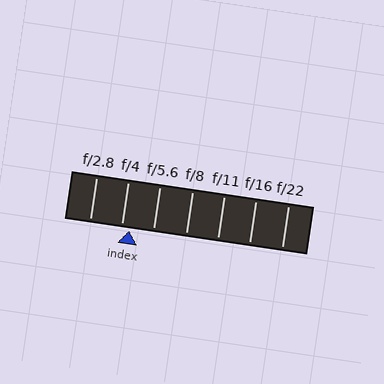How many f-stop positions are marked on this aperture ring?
There are 7 f-stop positions marked.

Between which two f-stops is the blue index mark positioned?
The index mark is between f/4 and f/5.6.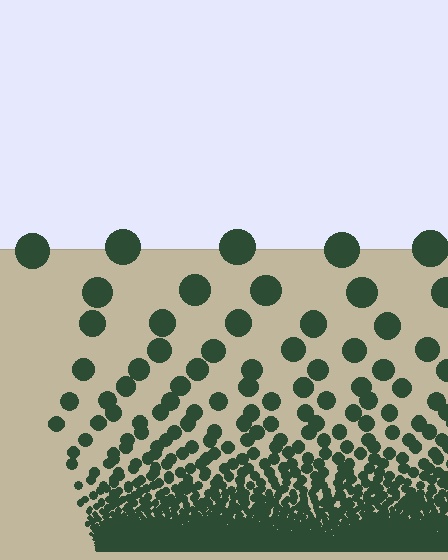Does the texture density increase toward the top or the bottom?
Density increases toward the bottom.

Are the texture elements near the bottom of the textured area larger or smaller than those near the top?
Smaller. The gradient is inverted — elements near the bottom are smaller and denser.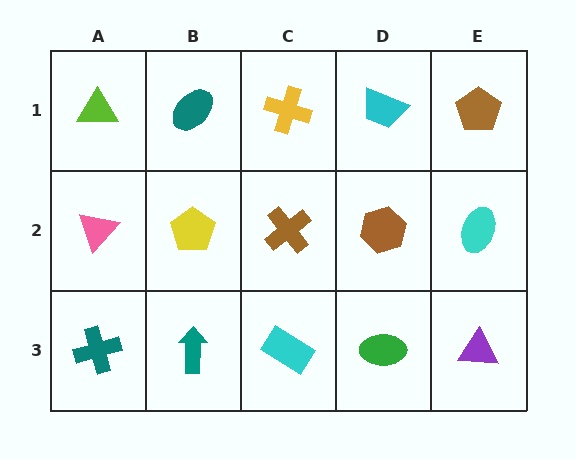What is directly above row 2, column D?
A cyan trapezoid.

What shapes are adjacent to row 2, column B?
A teal ellipse (row 1, column B), a teal arrow (row 3, column B), a pink triangle (row 2, column A), a brown cross (row 2, column C).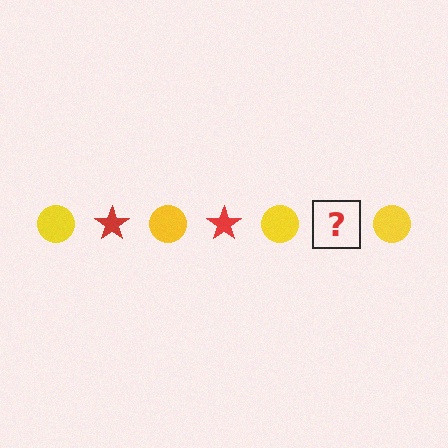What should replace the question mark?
The question mark should be replaced with a red star.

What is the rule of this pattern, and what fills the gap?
The rule is that the pattern alternates between yellow circle and red star. The gap should be filled with a red star.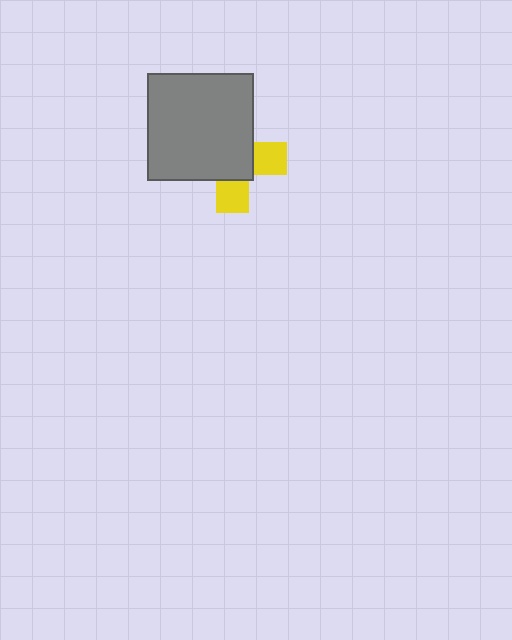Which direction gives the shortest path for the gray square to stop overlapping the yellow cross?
Moving toward the upper-left gives the shortest separation.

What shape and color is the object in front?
The object in front is a gray square.